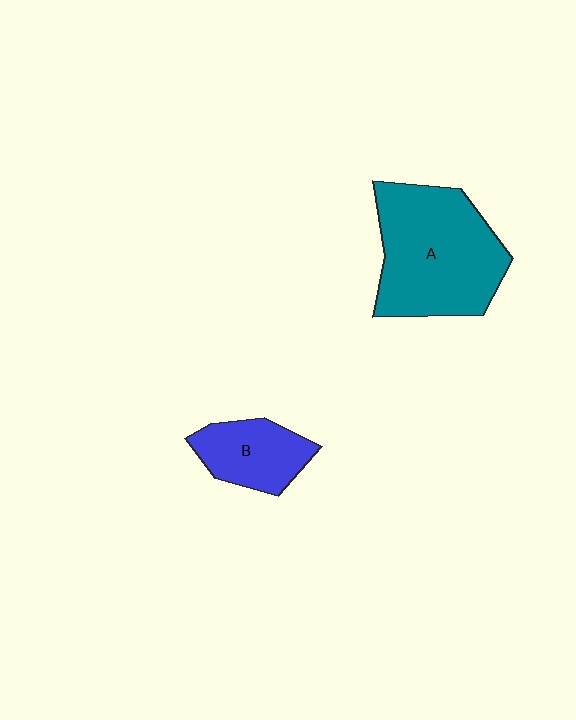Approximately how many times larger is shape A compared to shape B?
Approximately 2.2 times.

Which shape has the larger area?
Shape A (teal).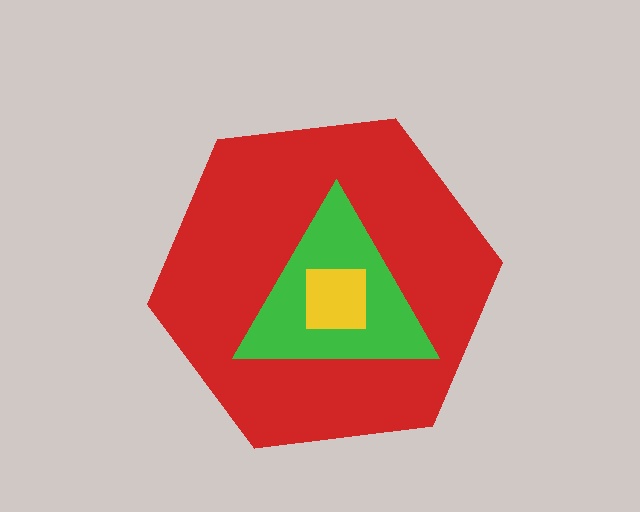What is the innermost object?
The yellow square.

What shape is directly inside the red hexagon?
The green triangle.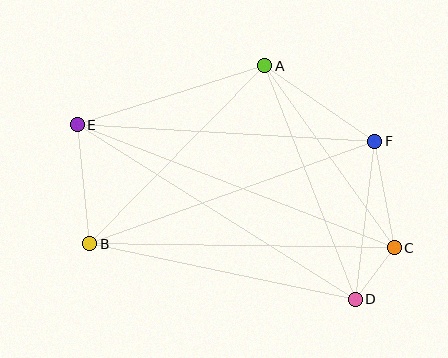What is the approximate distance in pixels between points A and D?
The distance between A and D is approximately 250 pixels.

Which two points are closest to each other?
Points C and D are closest to each other.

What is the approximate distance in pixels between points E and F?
The distance between E and F is approximately 298 pixels.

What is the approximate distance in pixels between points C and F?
The distance between C and F is approximately 108 pixels.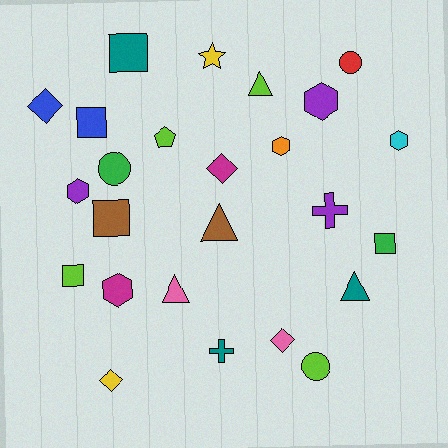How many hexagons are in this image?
There are 5 hexagons.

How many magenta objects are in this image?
There are 2 magenta objects.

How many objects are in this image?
There are 25 objects.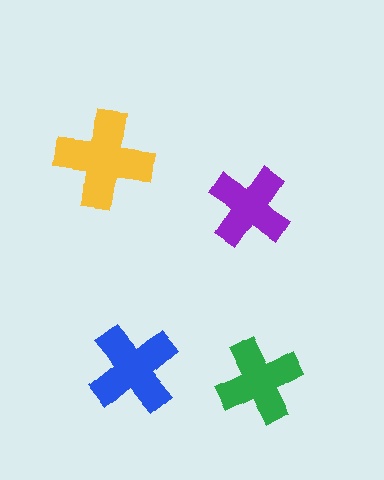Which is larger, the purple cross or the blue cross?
The blue one.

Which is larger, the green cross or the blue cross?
The blue one.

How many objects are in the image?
There are 4 objects in the image.